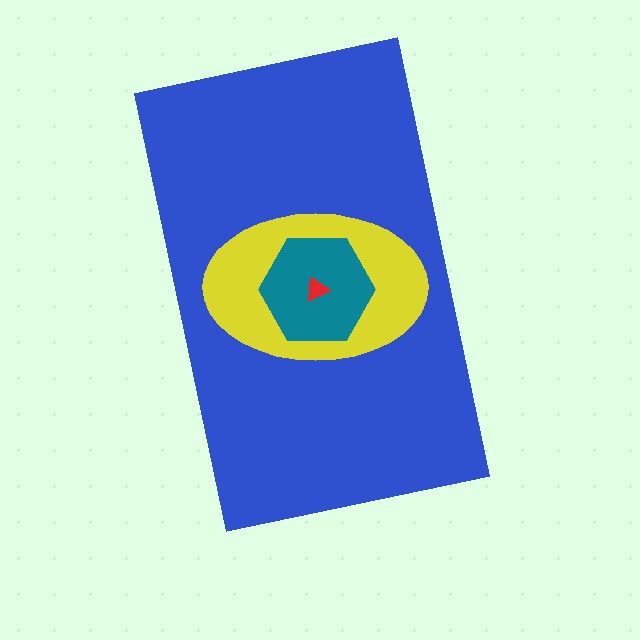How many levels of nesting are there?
4.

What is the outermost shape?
The blue rectangle.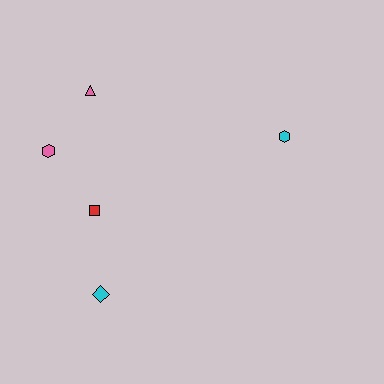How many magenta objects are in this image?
There are no magenta objects.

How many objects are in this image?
There are 5 objects.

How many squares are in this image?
There is 1 square.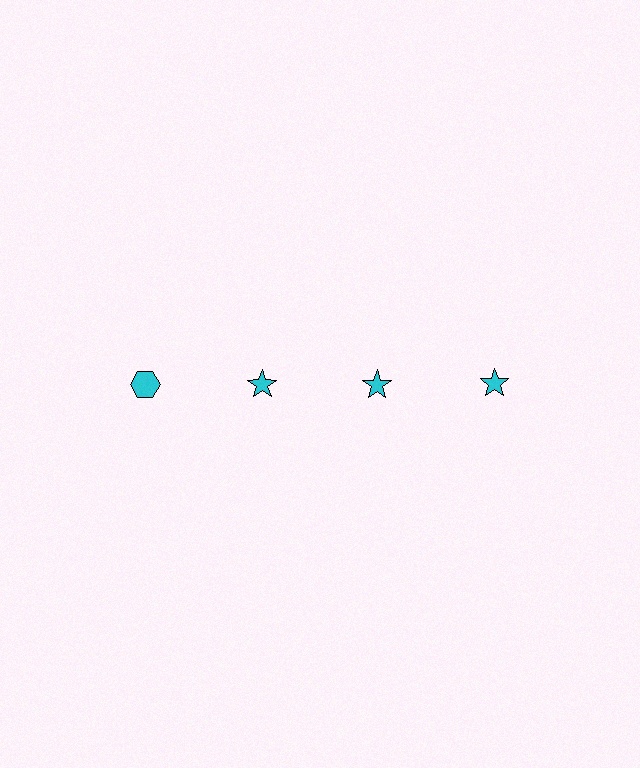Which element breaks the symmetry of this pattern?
The cyan hexagon in the top row, leftmost column breaks the symmetry. All other shapes are cyan stars.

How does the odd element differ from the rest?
It has a different shape: hexagon instead of star.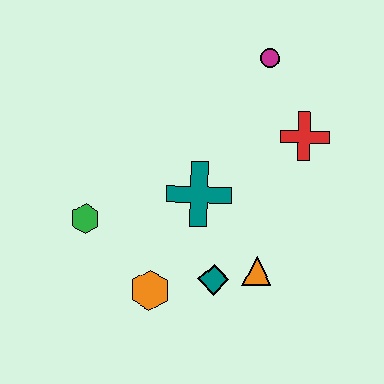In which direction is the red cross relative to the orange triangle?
The red cross is above the orange triangle.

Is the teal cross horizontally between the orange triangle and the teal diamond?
No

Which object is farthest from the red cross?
The green hexagon is farthest from the red cross.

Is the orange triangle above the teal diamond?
Yes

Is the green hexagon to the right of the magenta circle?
No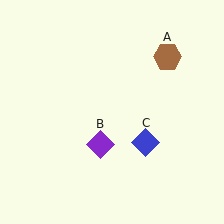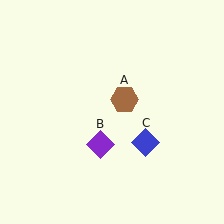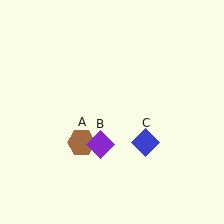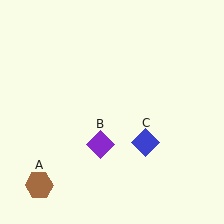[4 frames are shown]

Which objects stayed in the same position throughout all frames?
Purple diamond (object B) and blue diamond (object C) remained stationary.